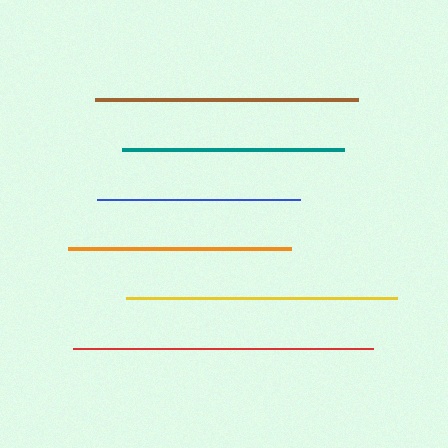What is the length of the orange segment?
The orange segment is approximately 223 pixels long.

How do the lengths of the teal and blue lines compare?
The teal and blue lines are approximately the same length.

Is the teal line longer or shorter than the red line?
The red line is longer than the teal line.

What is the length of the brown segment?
The brown segment is approximately 263 pixels long.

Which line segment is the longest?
The red line is the longest at approximately 300 pixels.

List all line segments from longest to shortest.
From longest to shortest: red, yellow, brown, orange, teal, blue.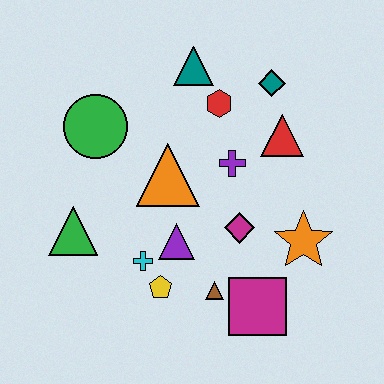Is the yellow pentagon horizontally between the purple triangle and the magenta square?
No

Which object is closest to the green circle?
The orange triangle is closest to the green circle.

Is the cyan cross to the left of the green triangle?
No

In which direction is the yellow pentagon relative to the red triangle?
The yellow pentagon is below the red triangle.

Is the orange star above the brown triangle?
Yes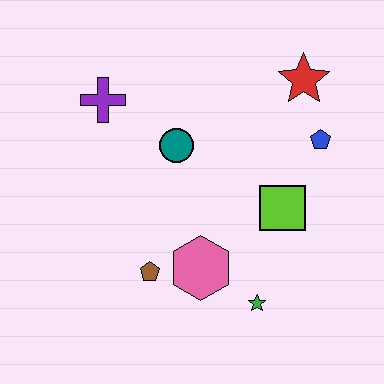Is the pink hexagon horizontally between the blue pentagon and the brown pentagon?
Yes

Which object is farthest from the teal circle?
The green star is farthest from the teal circle.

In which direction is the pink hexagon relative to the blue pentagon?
The pink hexagon is below the blue pentagon.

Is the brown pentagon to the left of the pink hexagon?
Yes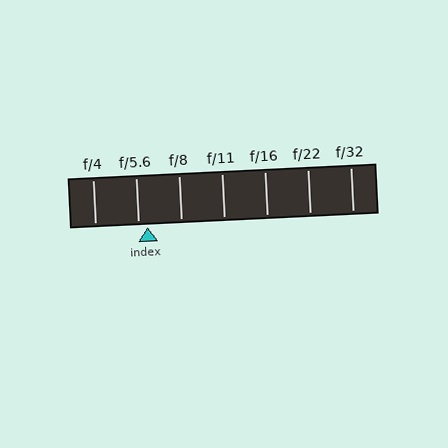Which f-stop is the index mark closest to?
The index mark is closest to f/5.6.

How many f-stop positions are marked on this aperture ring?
There are 7 f-stop positions marked.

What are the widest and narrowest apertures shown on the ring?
The widest aperture shown is f/4 and the narrowest is f/32.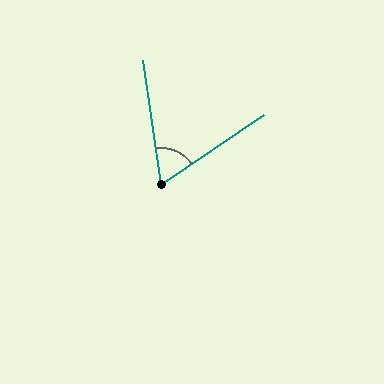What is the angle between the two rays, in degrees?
Approximately 64 degrees.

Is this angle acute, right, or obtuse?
It is acute.